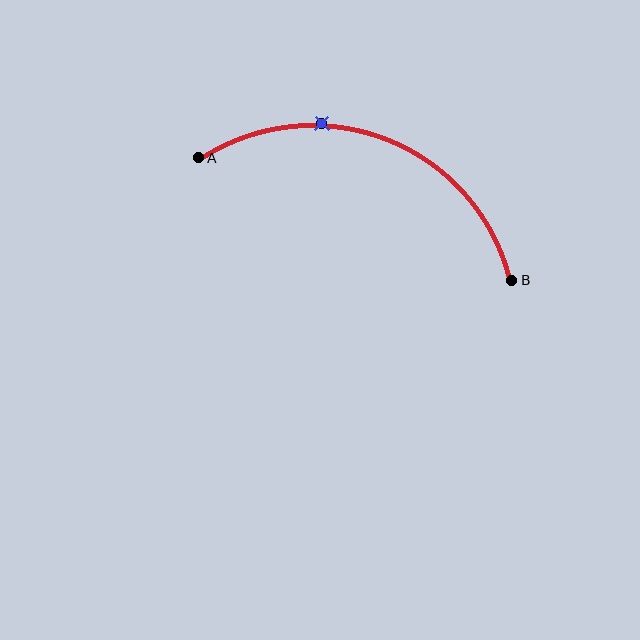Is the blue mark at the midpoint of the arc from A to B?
No. The blue mark lies on the arc but is closer to endpoint A. The arc midpoint would be at the point on the curve equidistant along the arc from both A and B.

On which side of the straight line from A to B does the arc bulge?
The arc bulges above the straight line connecting A and B.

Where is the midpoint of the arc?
The arc midpoint is the point on the curve farthest from the straight line joining A and B. It sits above that line.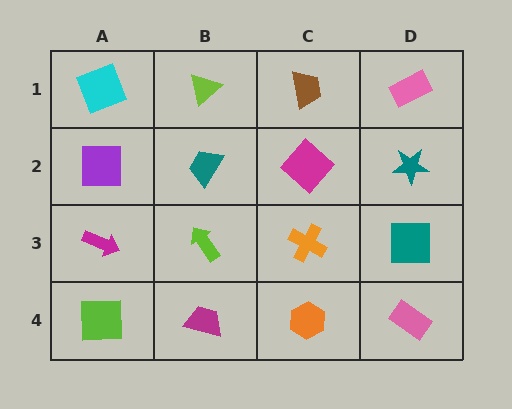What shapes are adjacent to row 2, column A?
A cyan square (row 1, column A), a magenta arrow (row 3, column A), a teal trapezoid (row 2, column B).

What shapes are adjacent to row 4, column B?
A lime arrow (row 3, column B), a lime square (row 4, column A), an orange hexagon (row 4, column C).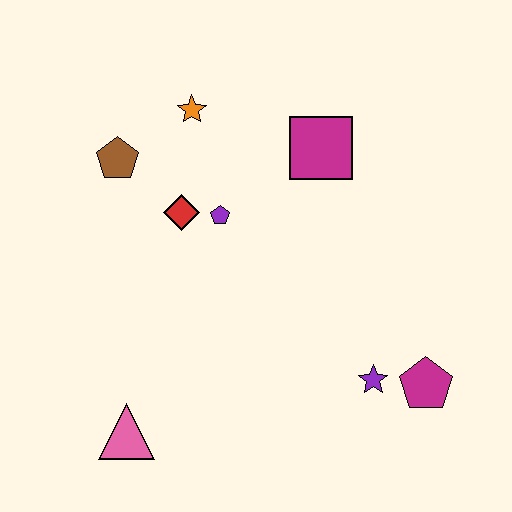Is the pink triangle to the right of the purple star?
No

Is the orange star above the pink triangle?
Yes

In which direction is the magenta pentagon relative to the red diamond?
The magenta pentagon is to the right of the red diamond.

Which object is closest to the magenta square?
The purple pentagon is closest to the magenta square.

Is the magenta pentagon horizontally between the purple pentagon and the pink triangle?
No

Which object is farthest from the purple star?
The brown pentagon is farthest from the purple star.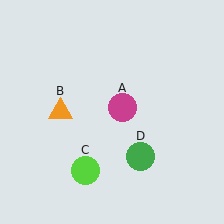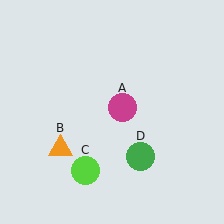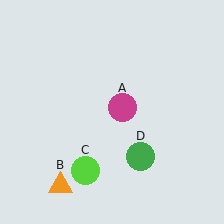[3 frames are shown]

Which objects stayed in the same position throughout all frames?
Magenta circle (object A) and lime circle (object C) and green circle (object D) remained stationary.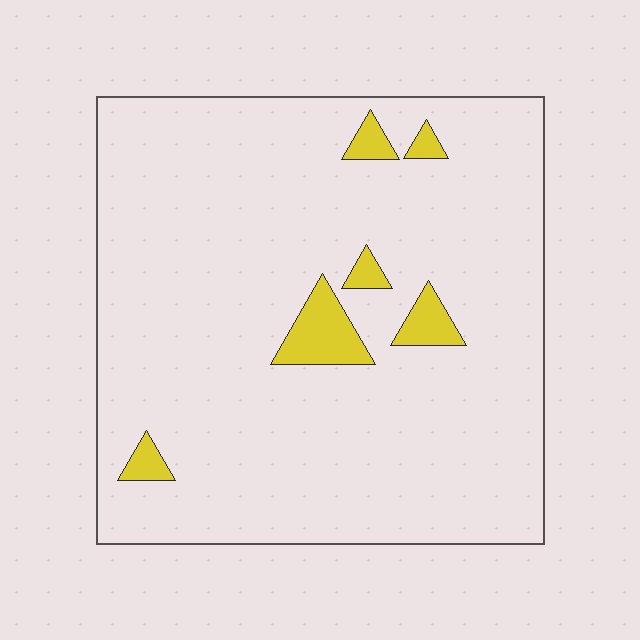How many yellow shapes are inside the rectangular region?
6.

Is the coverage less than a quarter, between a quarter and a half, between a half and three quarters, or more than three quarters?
Less than a quarter.